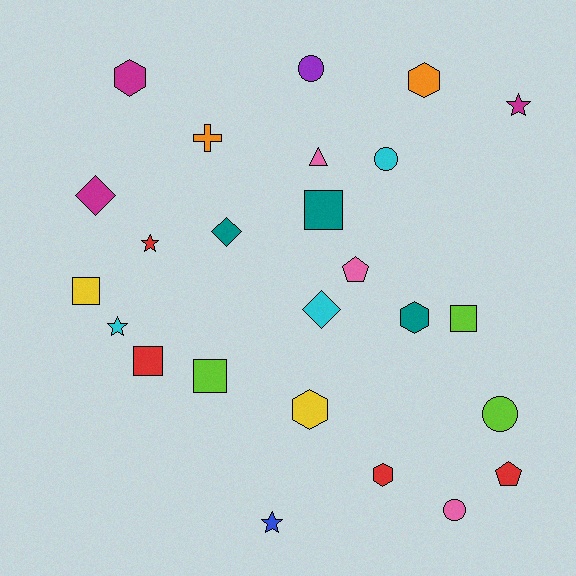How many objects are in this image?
There are 25 objects.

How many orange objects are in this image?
There are 2 orange objects.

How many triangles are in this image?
There is 1 triangle.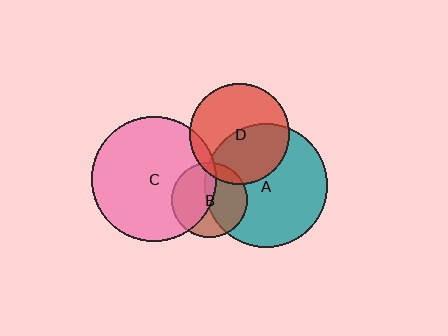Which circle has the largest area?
Circle C (pink).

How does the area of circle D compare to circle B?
Approximately 1.8 times.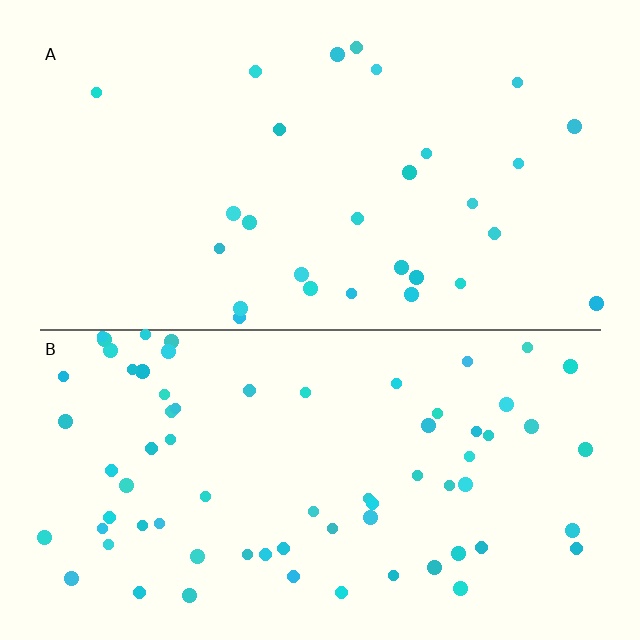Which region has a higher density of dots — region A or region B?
B (the bottom).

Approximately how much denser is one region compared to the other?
Approximately 2.5× — region B over region A.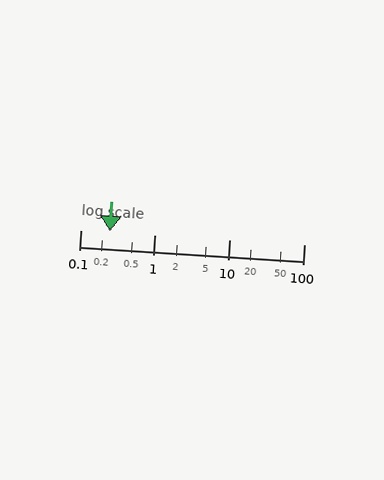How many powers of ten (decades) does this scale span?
The scale spans 3 decades, from 0.1 to 100.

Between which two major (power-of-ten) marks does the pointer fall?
The pointer is between 0.1 and 1.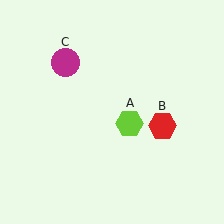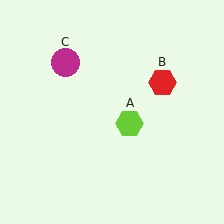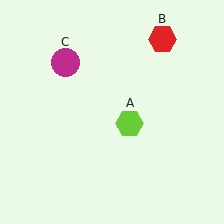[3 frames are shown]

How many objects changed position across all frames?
1 object changed position: red hexagon (object B).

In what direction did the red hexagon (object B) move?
The red hexagon (object B) moved up.